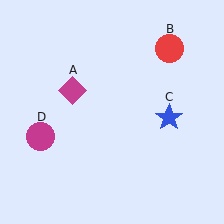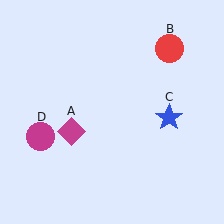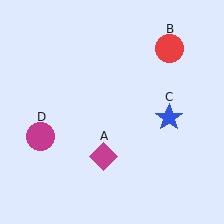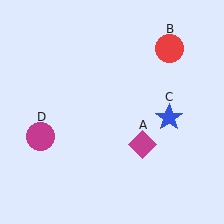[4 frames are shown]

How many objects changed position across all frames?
1 object changed position: magenta diamond (object A).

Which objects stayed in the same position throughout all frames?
Red circle (object B) and blue star (object C) and magenta circle (object D) remained stationary.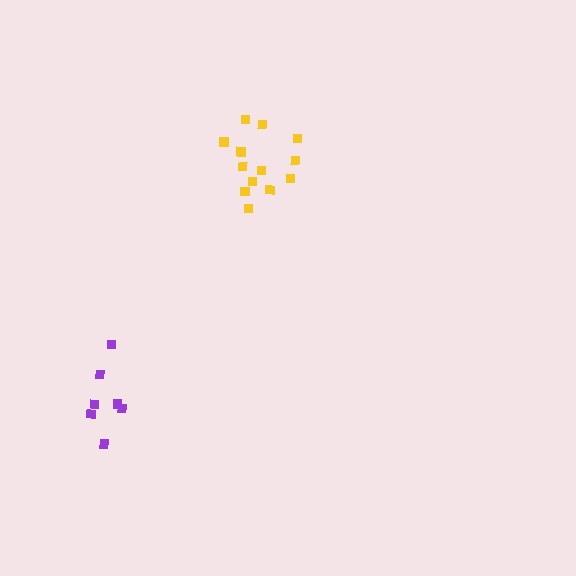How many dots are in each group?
Group 1: 13 dots, Group 2: 7 dots (20 total).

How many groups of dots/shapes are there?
There are 2 groups.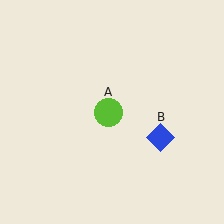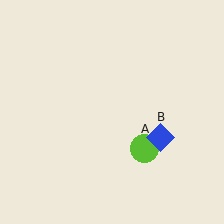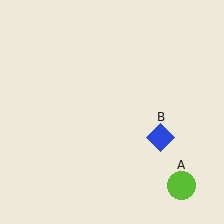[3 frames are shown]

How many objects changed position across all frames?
1 object changed position: lime circle (object A).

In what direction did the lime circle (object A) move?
The lime circle (object A) moved down and to the right.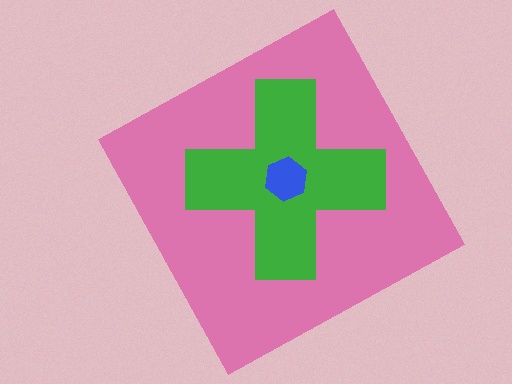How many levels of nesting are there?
3.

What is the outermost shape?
The pink square.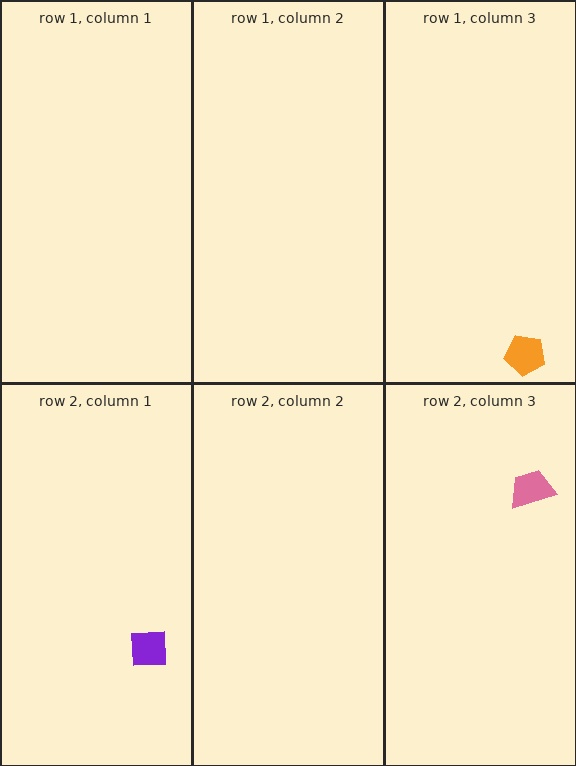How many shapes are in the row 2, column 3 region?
1.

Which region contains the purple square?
The row 2, column 1 region.